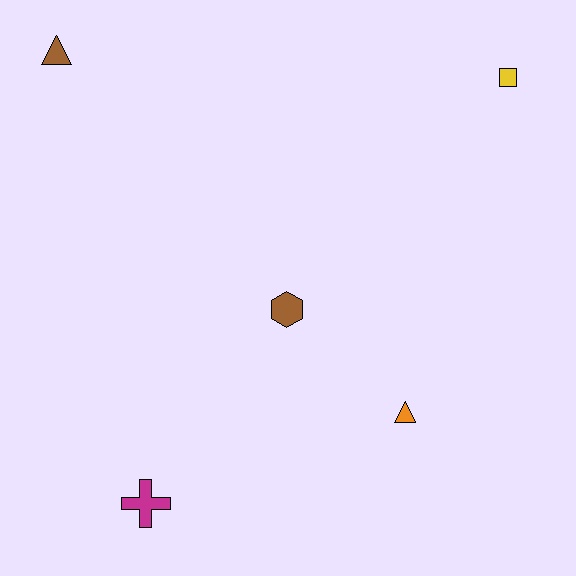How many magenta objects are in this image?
There is 1 magenta object.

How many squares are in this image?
There is 1 square.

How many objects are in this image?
There are 5 objects.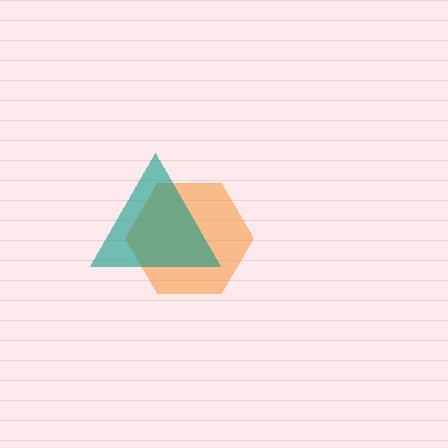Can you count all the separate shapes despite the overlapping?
Yes, there are 2 separate shapes.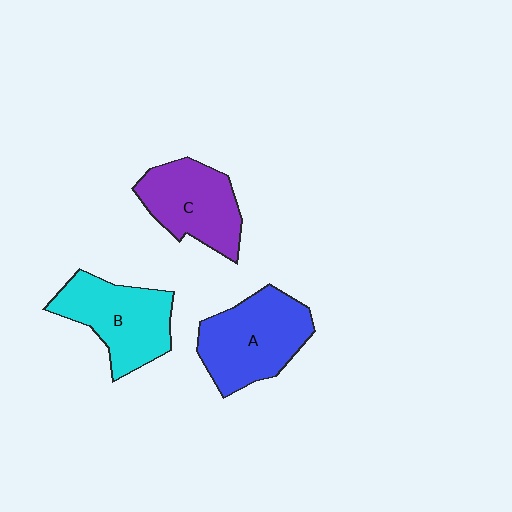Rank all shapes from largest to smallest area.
From largest to smallest: A (blue), B (cyan), C (purple).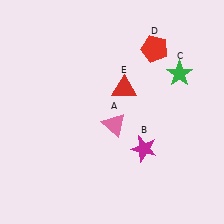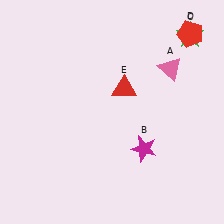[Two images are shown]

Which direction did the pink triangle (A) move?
The pink triangle (A) moved right.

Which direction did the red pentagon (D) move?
The red pentagon (D) moved right.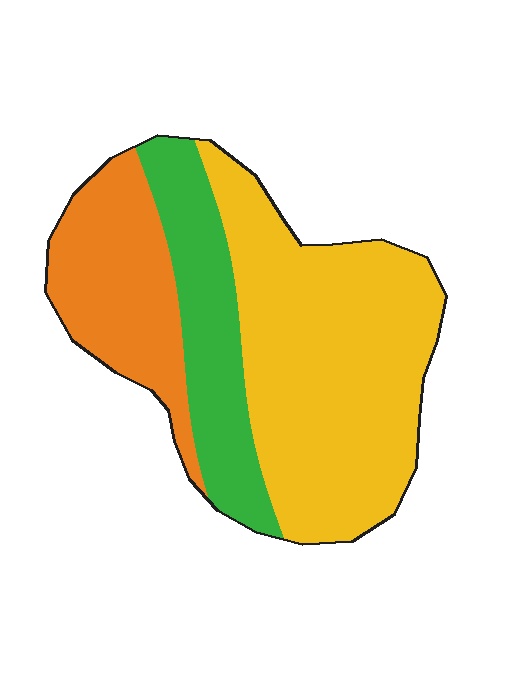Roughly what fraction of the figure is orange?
Orange takes up less than a quarter of the figure.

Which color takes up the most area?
Yellow, at roughly 55%.